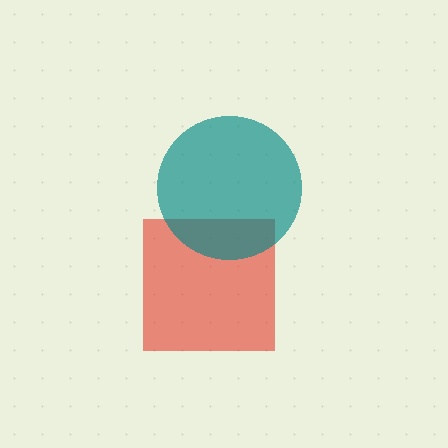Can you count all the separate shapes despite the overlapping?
Yes, there are 2 separate shapes.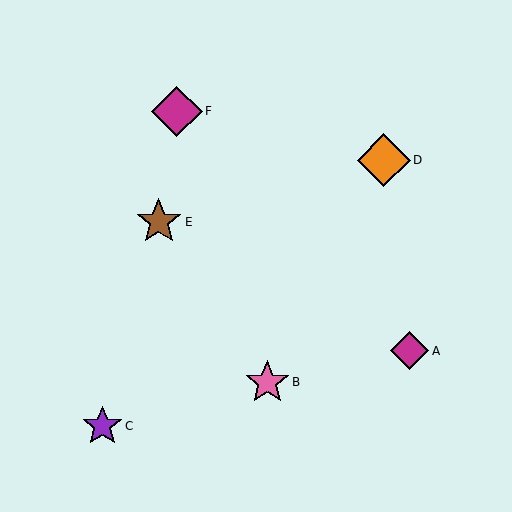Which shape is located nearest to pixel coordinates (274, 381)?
The pink star (labeled B) at (267, 382) is nearest to that location.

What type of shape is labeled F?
Shape F is a magenta diamond.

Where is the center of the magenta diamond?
The center of the magenta diamond is at (177, 111).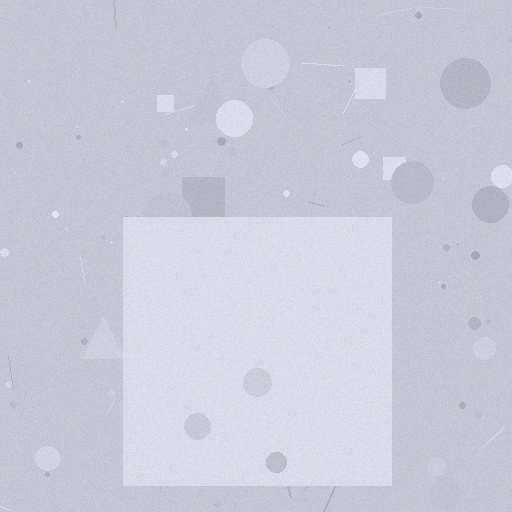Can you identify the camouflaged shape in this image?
The camouflaged shape is a square.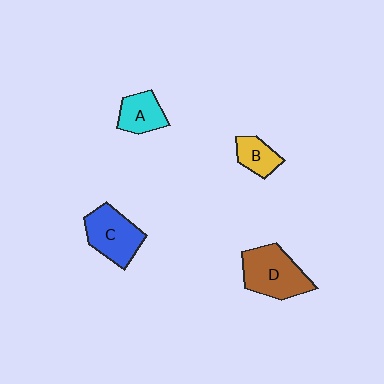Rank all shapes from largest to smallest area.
From largest to smallest: D (brown), C (blue), A (cyan), B (yellow).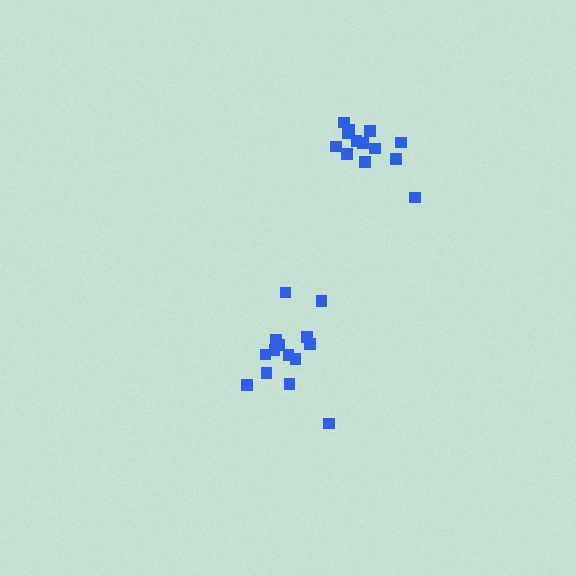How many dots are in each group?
Group 1: 14 dots, Group 2: 13 dots (27 total).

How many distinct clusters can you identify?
There are 2 distinct clusters.